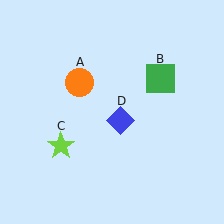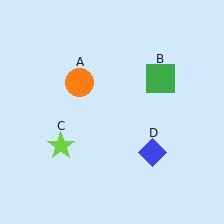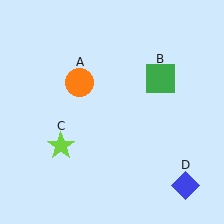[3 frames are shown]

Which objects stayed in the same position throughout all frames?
Orange circle (object A) and green square (object B) and lime star (object C) remained stationary.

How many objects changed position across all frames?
1 object changed position: blue diamond (object D).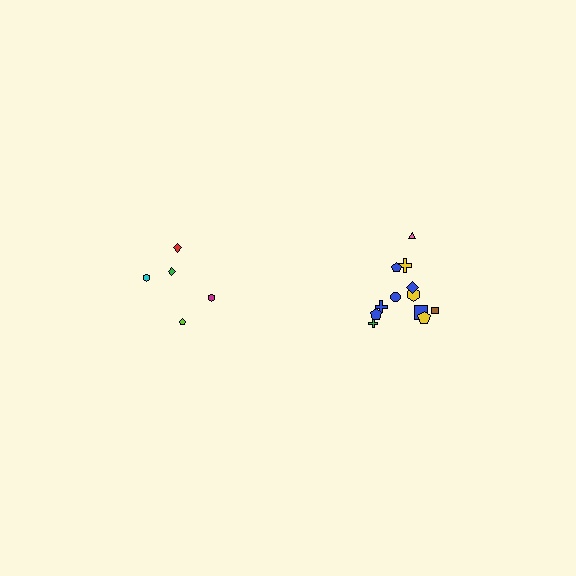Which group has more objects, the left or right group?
The right group.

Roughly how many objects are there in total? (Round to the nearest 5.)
Roughly 15 objects in total.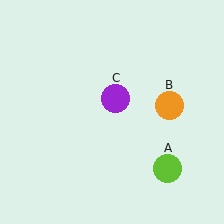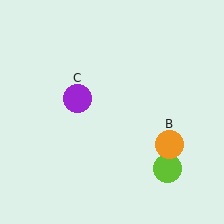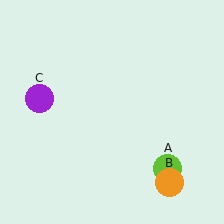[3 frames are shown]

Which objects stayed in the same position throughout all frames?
Lime circle (object A) remained stationary.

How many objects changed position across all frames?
2 objects changed position: orange circle (object B), purple circle (object C).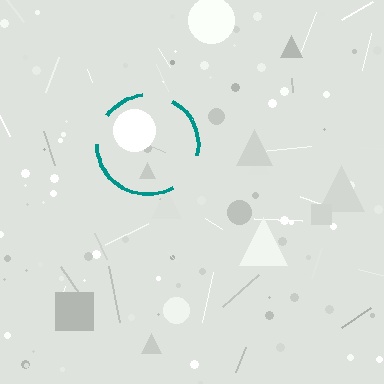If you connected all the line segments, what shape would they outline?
They would outline a circle.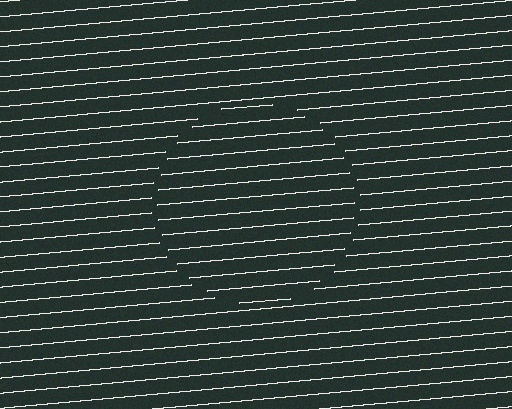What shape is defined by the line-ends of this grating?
An illusory circle. The interior of the shape contains the same grating, shifted by half a period — the contour is defined by the phase discontinuity where line-ends from the inner and outer gratings abut.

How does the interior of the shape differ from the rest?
The interior of the shape contains the same grating, shifted by half a period — the contour is defined by the phase discontinuity where line-ends from the inner and outer gratings abut.